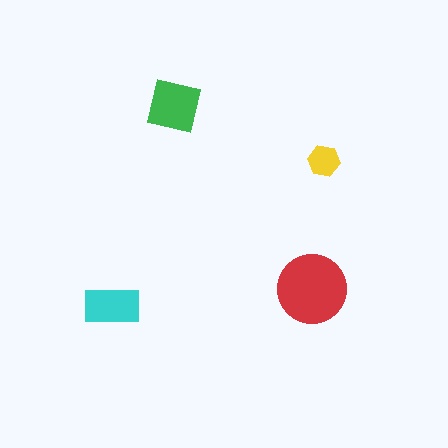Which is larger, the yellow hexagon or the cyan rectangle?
The cyan rectangle.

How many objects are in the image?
There are 4 objects in the image.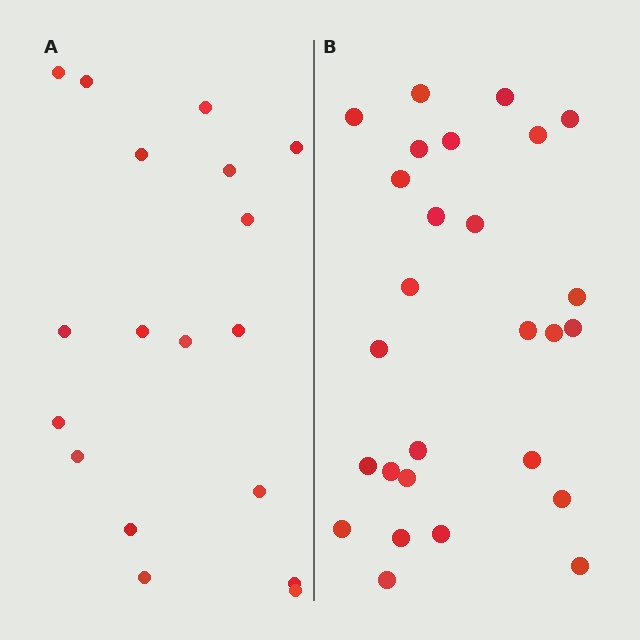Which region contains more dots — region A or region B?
Region B (the right region) has more dots.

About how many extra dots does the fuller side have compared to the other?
Region B has roughly 8 or so more dots than region A.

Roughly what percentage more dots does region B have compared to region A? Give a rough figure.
About 50% more.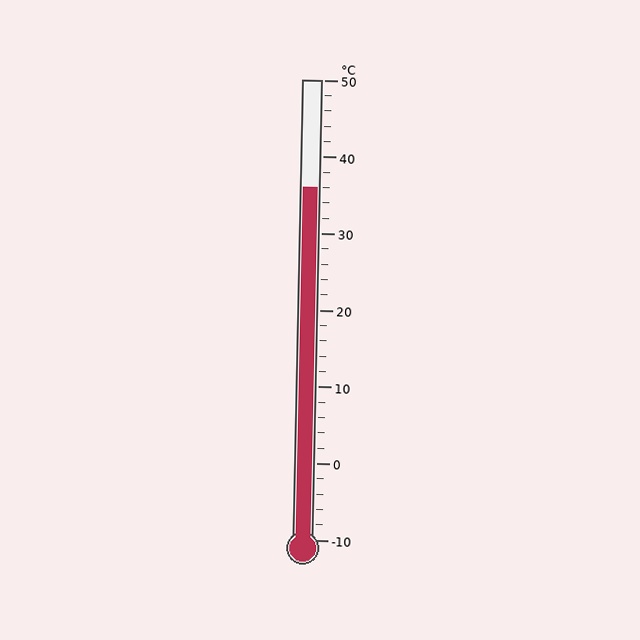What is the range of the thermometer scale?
The thermometer scale ranges from -10°C to 50°C.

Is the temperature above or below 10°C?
The temperature is above 10°C.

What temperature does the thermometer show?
The thermometer shows approximately 36°C.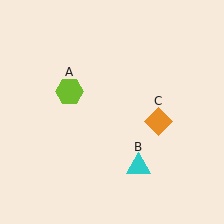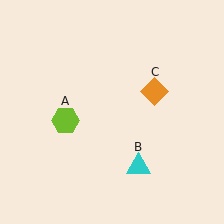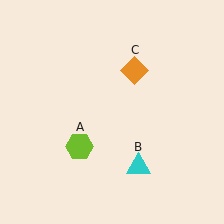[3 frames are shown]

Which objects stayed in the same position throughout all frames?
Cyan triangle (object B) remained stationary.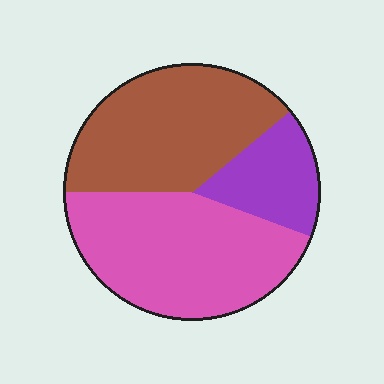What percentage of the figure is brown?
Brown takes up about two fifths (2/5) of the figure.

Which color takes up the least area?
Purple, at roughly 15%.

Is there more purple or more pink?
Pink.